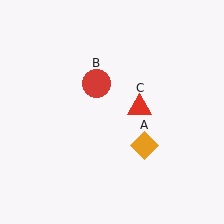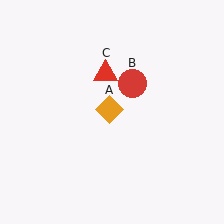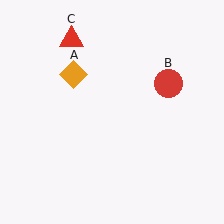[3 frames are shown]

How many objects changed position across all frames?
3 objects changed position: orange diamond (object A), red circle (object B), red triangle (object C).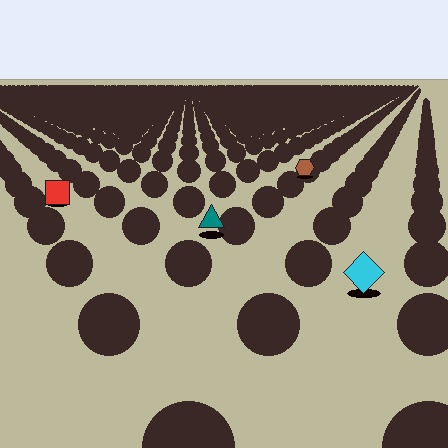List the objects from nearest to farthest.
From nearest to farthest: the cyan diamond, the teal triangle, the red square, the brown hexagon.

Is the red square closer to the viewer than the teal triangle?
No. The teal triangle is closer — you can tell from the texture gradient: the ground texture is coarser near it.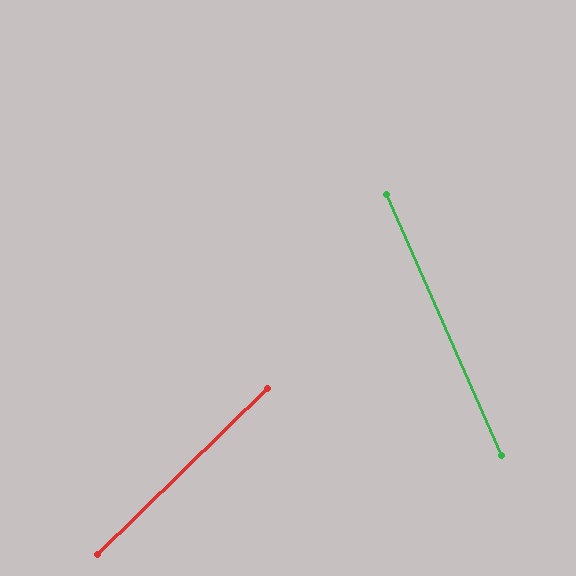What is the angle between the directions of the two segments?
Approximately 70 degrees.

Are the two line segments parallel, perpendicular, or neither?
Neither parallel nor perpendicular — they differ by about 70°.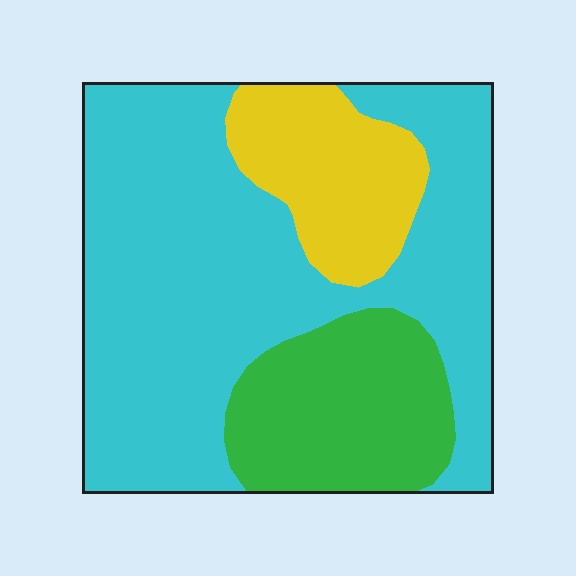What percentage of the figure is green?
Green covers 21% of the figure.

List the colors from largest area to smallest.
From largest to smallest: cyan, green, yellow.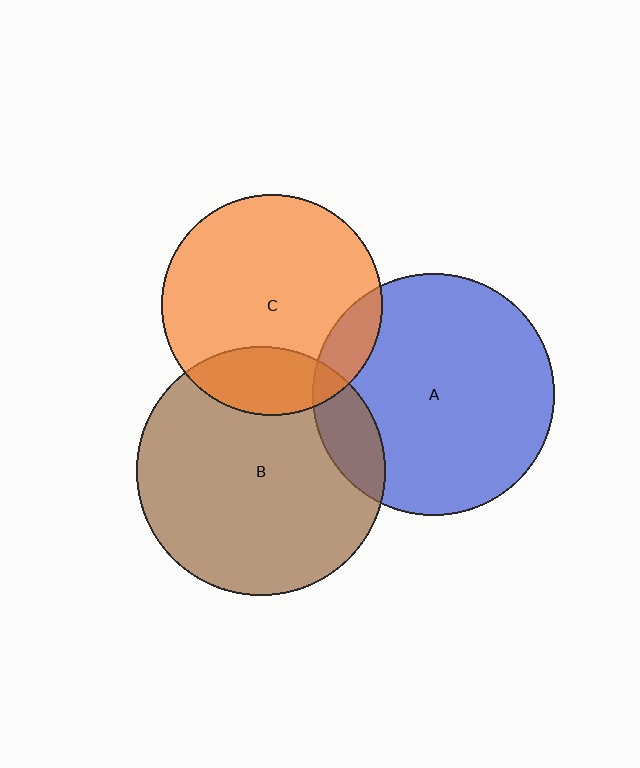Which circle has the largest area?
Circle B (brown).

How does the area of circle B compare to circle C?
Approximately 1.3 times.